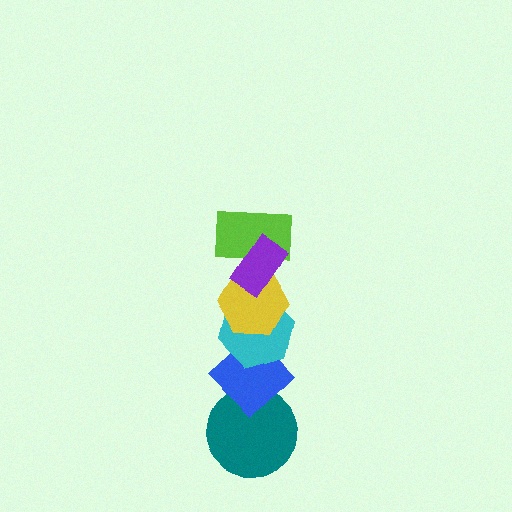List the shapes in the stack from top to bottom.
From top to bottom: the purple rectangle, the lime rectangle, the yellow hexagon, the cyan hexagon, the blue diamond, the teal circle.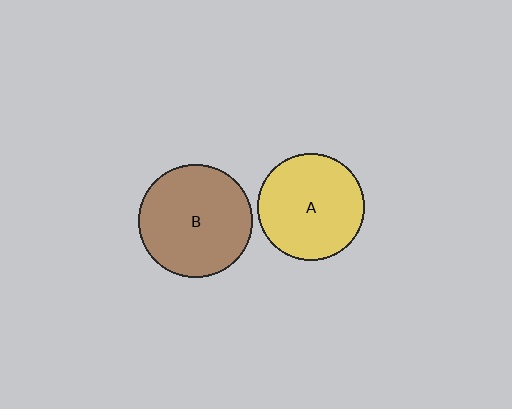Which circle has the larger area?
Circle B (brown).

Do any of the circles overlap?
No, none of the circles overlap.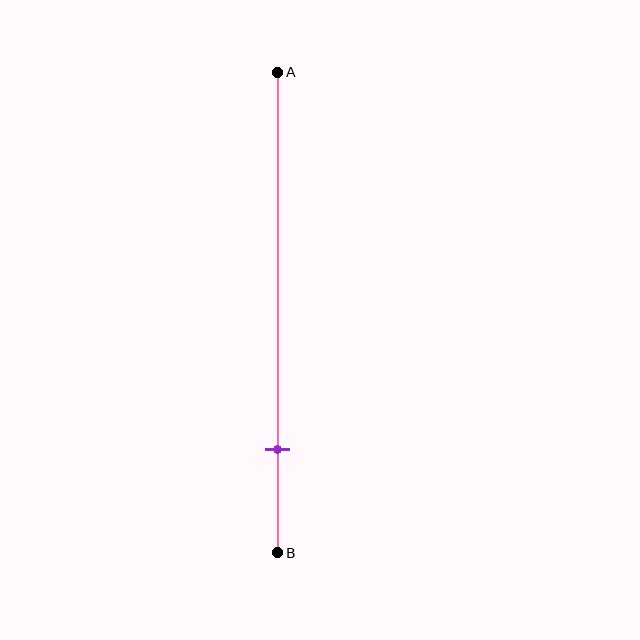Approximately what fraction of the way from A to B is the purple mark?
The purple mark is approximately 80% of the way from A to B.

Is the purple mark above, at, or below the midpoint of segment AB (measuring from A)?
The purple mark is below the midpoint of segment AB.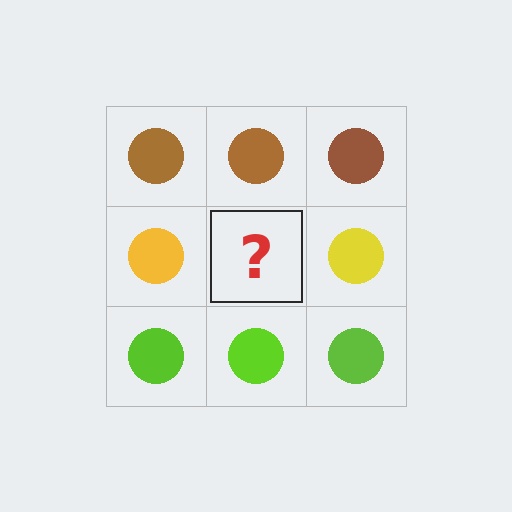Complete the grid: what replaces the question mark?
The question mark should be replaced with a yellow circle.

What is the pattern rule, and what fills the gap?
The rule is that each row has a consistent color. The gap should be filled with a yellow circle.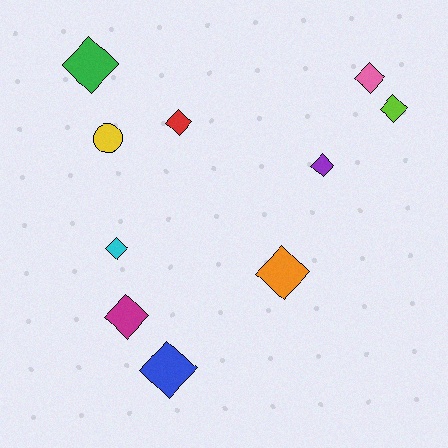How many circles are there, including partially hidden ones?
There is 1 circle.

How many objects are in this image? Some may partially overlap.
There are 10 objects.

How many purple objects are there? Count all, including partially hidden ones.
There is 1 purple object.